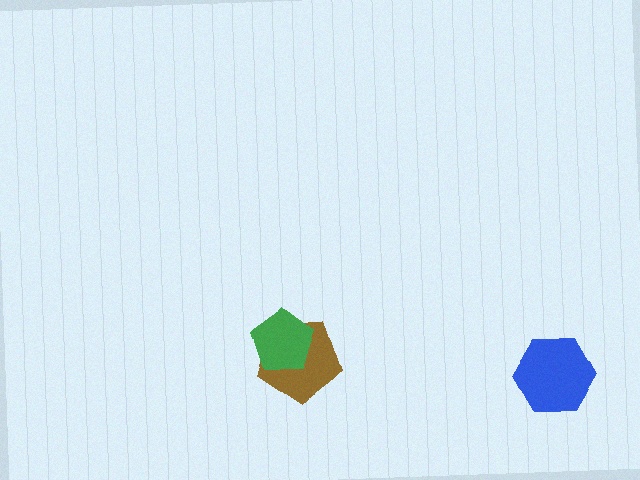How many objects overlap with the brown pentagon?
1 object overlaps with the brown pentagon.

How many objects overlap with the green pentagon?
1 object overlaps with the green pentagon.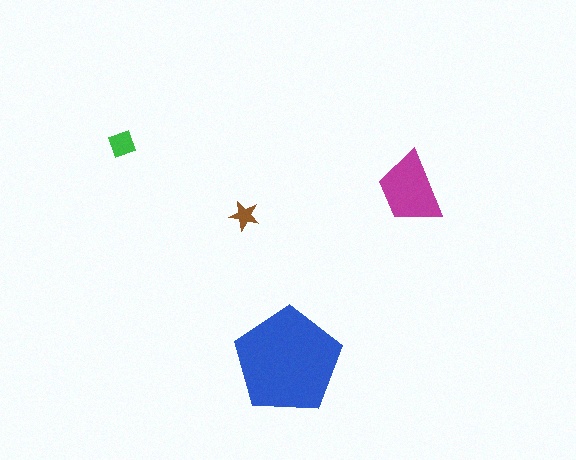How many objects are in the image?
There are 4 objects in the image.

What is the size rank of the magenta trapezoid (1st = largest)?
2nd.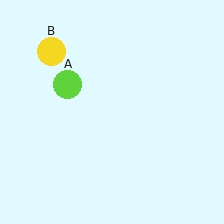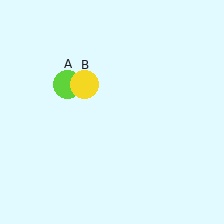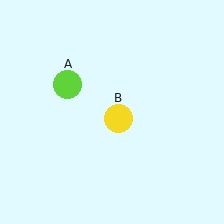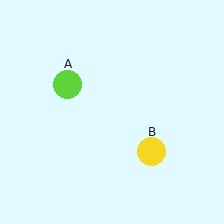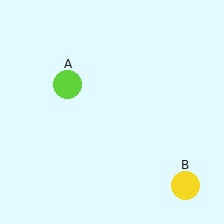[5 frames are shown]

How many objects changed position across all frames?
1 object changed position: yellow circle (object B).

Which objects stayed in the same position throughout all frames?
Lime circle (object A) remained stationary.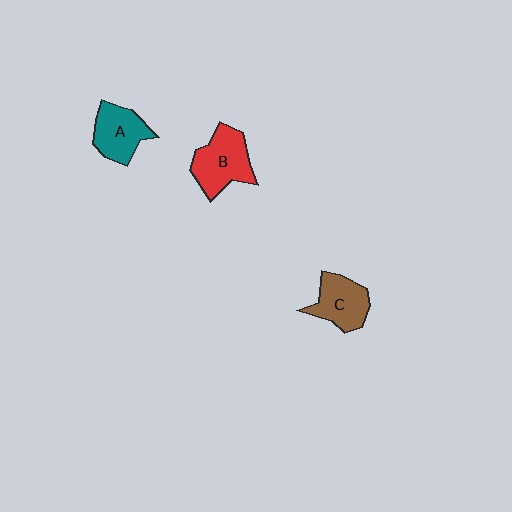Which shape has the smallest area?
Shape C (brown).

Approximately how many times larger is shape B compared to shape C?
Approximately 1.2 times.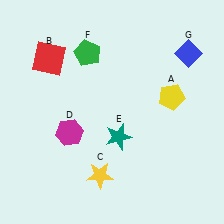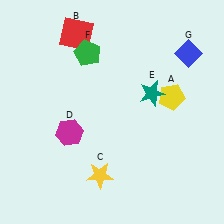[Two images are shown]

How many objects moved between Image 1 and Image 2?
2 objects moved between the two images.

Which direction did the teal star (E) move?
The teal star (E) moved up.